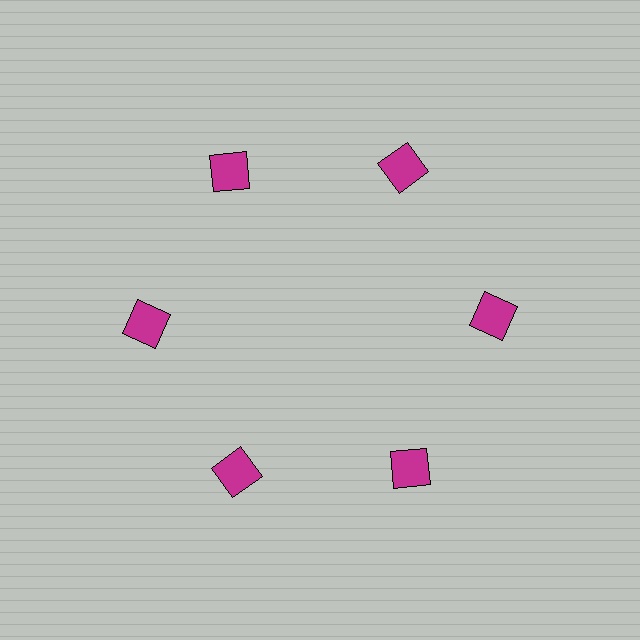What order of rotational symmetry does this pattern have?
This pattern has 6-fold rotational symmetry.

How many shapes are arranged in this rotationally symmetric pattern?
There are 6 shapes, arranged in 6 groups of 1.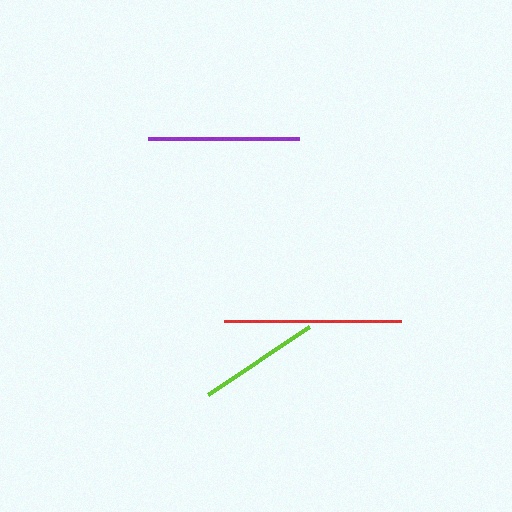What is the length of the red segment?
The red segment is approximately 177 pixels long.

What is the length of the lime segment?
The lime segment is approximately 122 pixels long.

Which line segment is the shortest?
The lime line is the shortest at approximately 122 pixels.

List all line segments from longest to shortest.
From longest to shortest: red, purple, lime.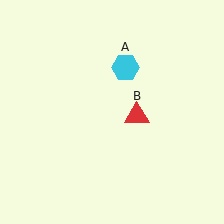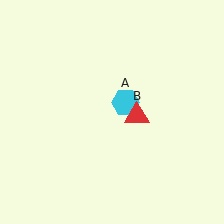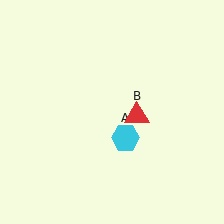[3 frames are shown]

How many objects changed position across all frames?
1 object changed position: cyan hexagon (object A).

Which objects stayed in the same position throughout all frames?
Red triangle (object B) remained stationary.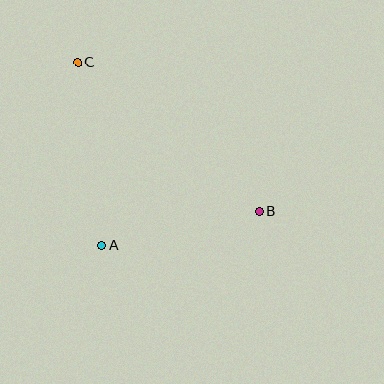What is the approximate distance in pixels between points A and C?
The distance between A and C is approximately 185 pixels.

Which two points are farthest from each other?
Points B and C are farthest from each other.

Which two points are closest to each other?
Points A and B are closest to each other.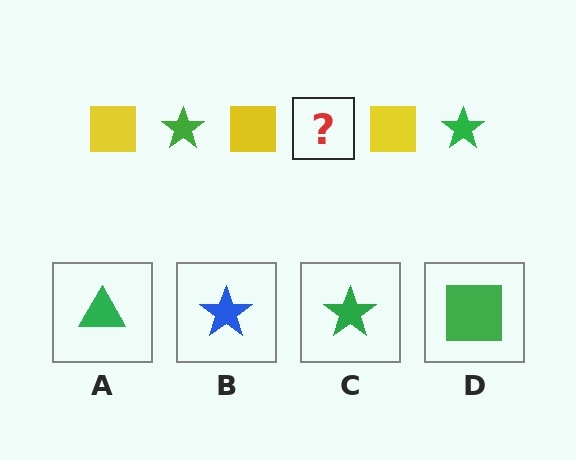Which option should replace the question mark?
Option C.